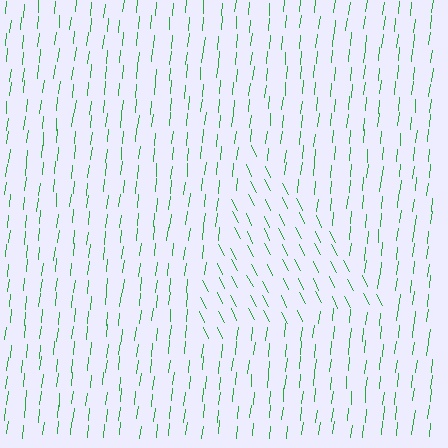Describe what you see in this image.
The image is filled with small green line segments. A triangle region in the image has lines oriented differently from the surrounding lines, creating a visible texture boundary.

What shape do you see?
I see a triangle.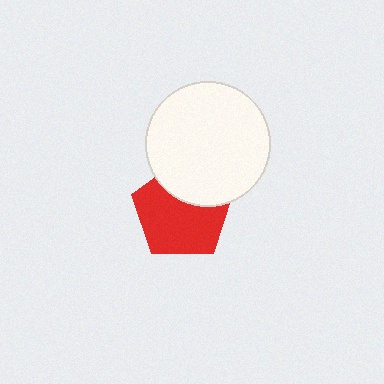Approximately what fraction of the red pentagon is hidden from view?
Roughly 32% of the red pentagon is hidden behind the white circle.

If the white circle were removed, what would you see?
You would see the complete red pentagon.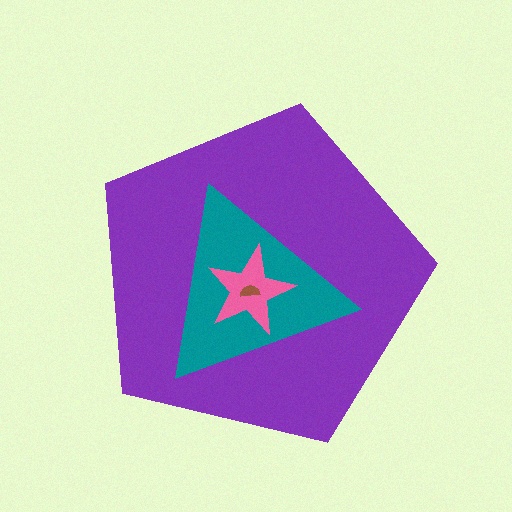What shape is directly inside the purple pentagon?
The teal triangle.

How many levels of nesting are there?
4.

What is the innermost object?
The brown semicircle.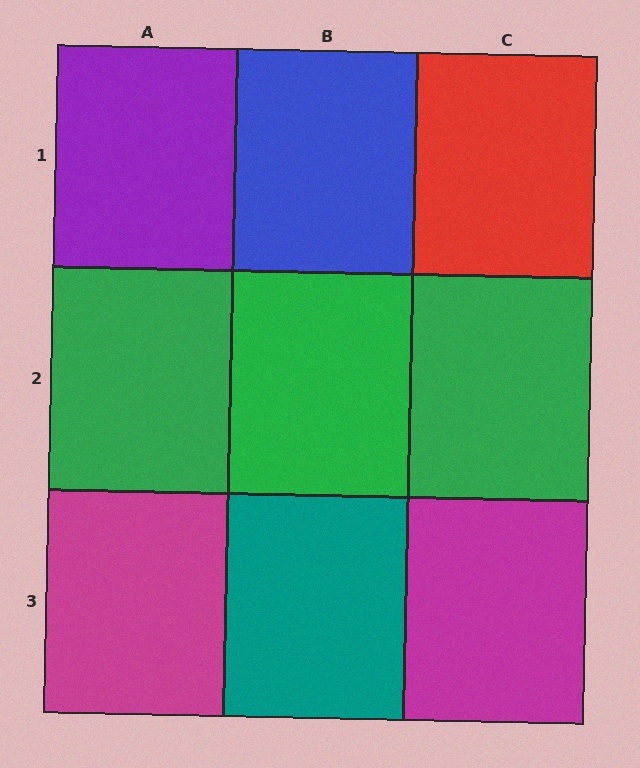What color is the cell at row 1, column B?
Blue.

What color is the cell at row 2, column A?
Green.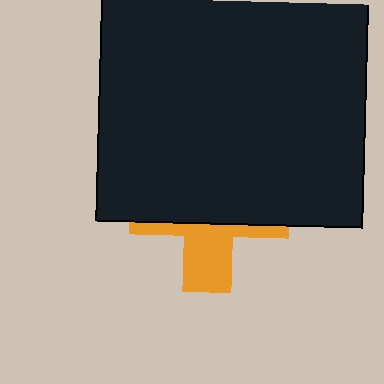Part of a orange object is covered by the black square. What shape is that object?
It is a cross.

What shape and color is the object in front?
The object in front is a black square.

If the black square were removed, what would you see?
You would see the complete orange cross.